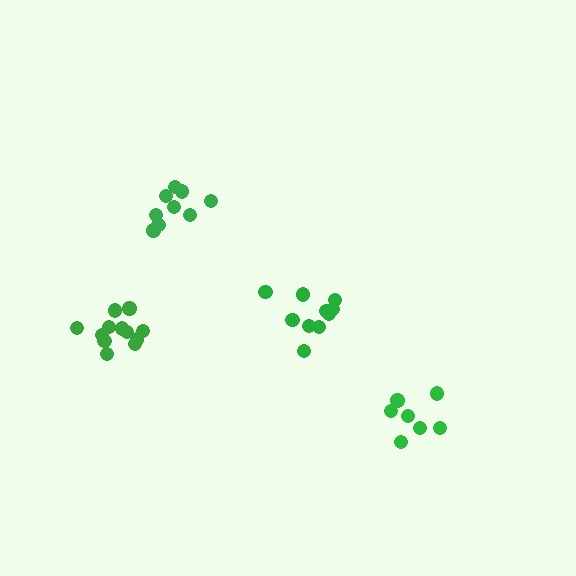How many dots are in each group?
Group 1: 10 dots, Group 2: 7 dots, Group 3: 9 dots, Group 4: 12 dots (38 total).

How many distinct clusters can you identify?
There are 4 distinct clusters.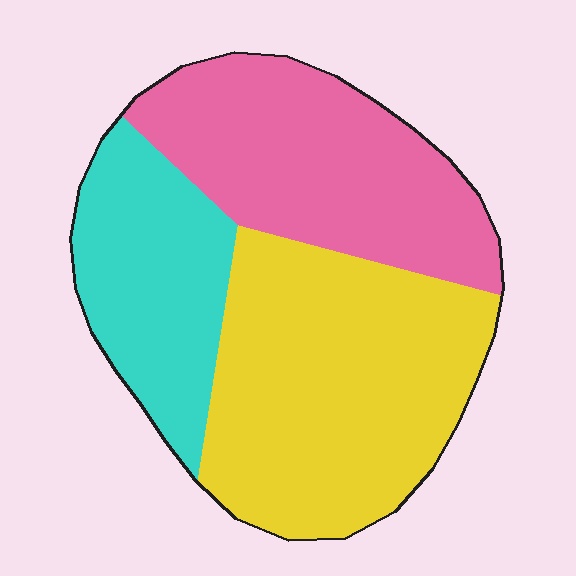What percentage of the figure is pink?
Pink covers about 35% of the figure.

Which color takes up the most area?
Yellow, at roughly 45%.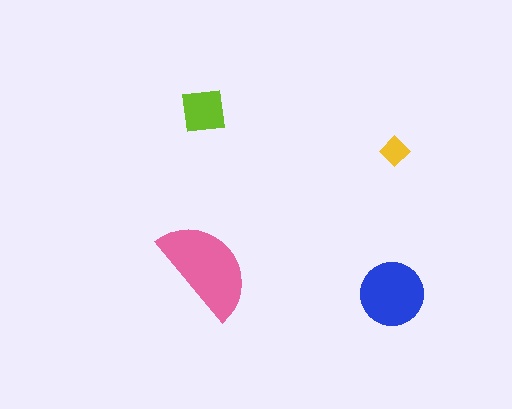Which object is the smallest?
The yellow diamond.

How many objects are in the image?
There are 4 objects in the image.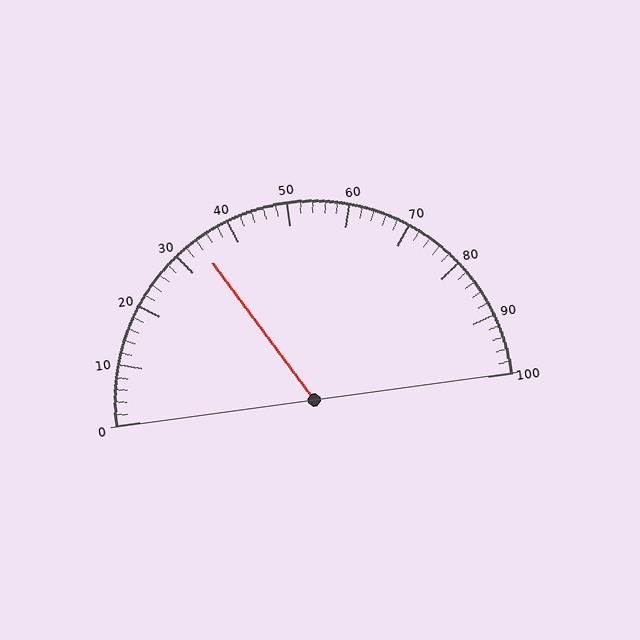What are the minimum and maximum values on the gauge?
The gauge ranges from 0 to 100.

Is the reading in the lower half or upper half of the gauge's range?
The reading is in the lower half of the range (0 to 100).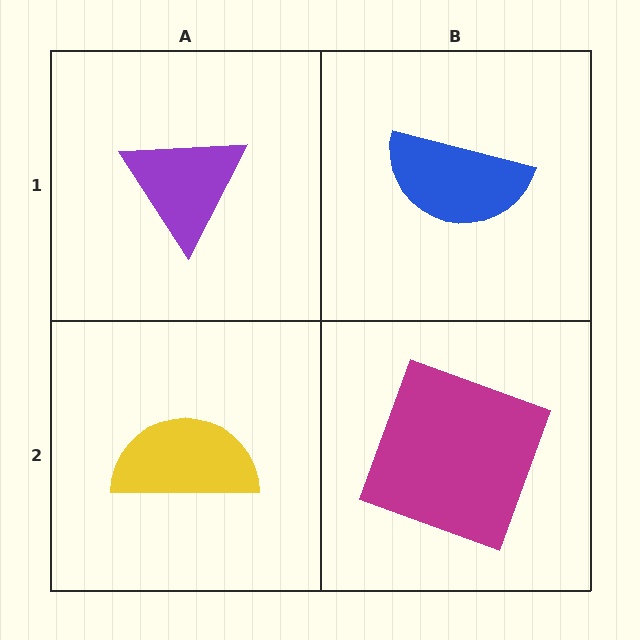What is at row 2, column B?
A magenta square.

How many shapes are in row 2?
2 shapes.